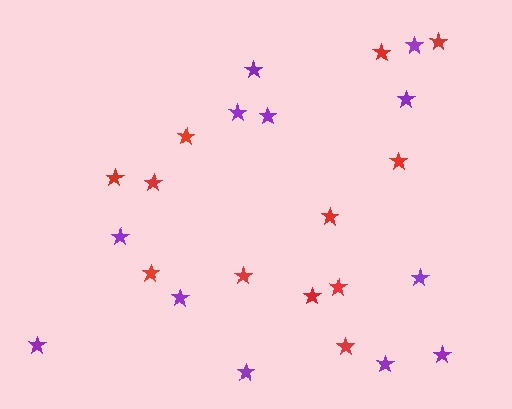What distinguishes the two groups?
There are 2 groups: one group of red stars (12) and one group of purple stars (12).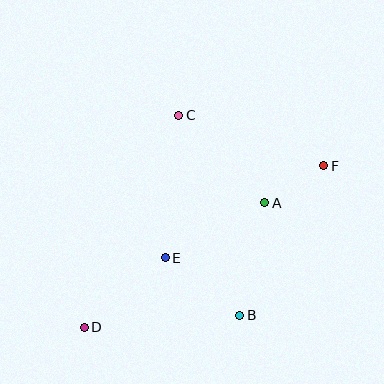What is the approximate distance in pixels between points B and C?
The distance between B and C is approximately 209 pixels.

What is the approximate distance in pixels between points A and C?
The distance between A and C is approximately 123 pixels.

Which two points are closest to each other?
Points A and F are closest to each other.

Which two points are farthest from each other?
Points D and F are farthest from each other.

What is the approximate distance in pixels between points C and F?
The distance between C and F is approximately 154 pixels.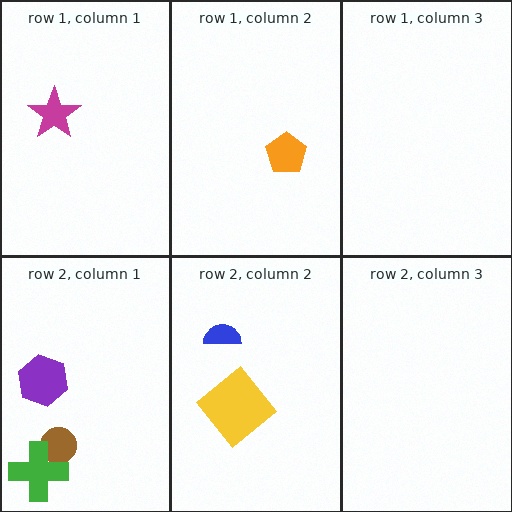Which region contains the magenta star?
The row 1, column 1 region.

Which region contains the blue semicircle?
The row 2, column 2 region.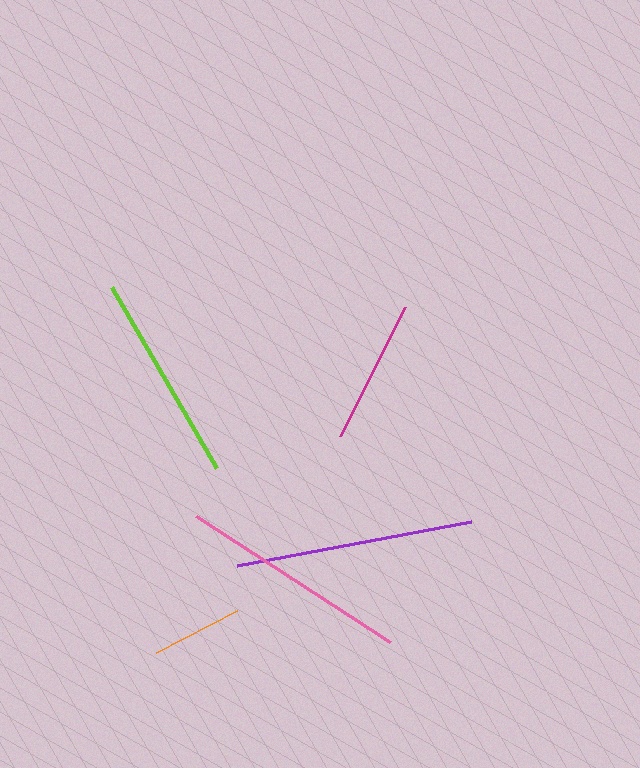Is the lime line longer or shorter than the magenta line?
The lime line is longer than the magenta line.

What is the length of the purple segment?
The purple segment is approximately 238 pixels long.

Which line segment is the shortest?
The orange line is the shortest at approximately 92 pixels.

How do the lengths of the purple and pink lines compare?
The purple and pink lines are approximately the same length.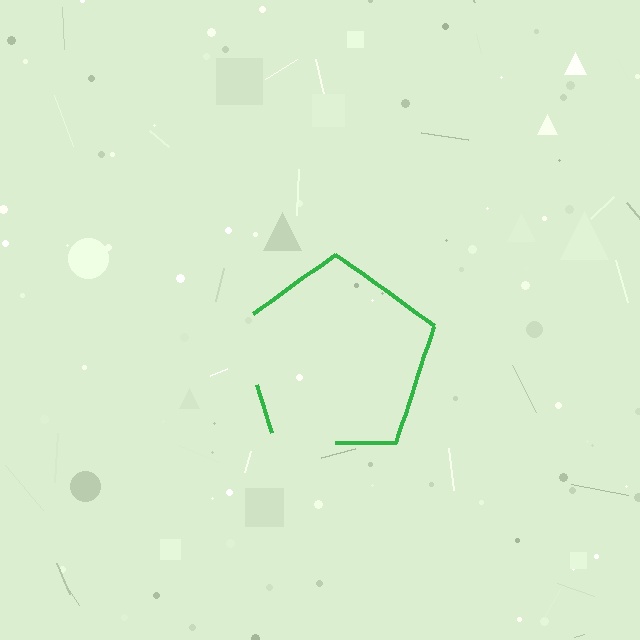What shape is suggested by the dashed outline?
The dashed outline suggests a pentagon.